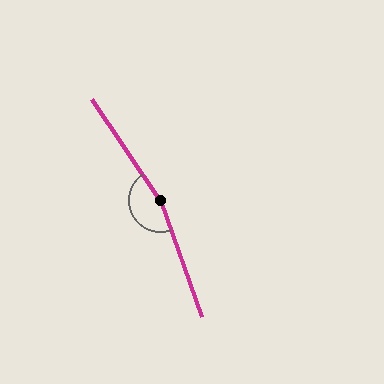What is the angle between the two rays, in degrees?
Approximately 166 degrees.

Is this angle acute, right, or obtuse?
It is obtuse.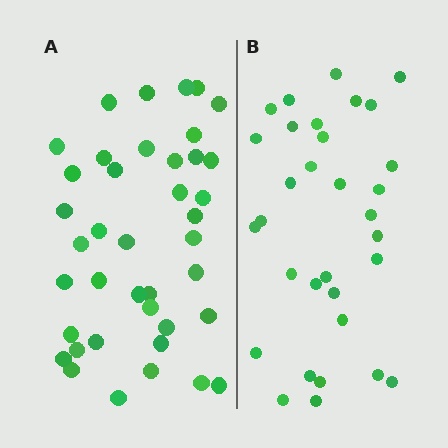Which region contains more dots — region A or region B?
Region A (the left region) has more dots.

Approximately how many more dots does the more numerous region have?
Region A has roughly 8 or so more dots than region B.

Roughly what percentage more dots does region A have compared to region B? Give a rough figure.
About 25% more.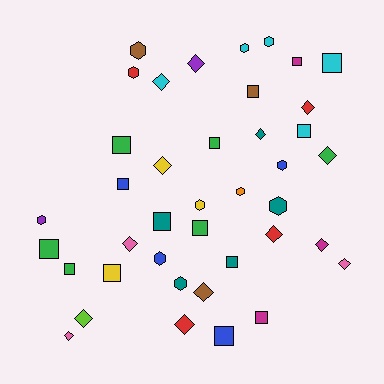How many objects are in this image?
There are 40 objects.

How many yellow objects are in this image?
There are 3 yellow objects.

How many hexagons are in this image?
There are 11 hexagons.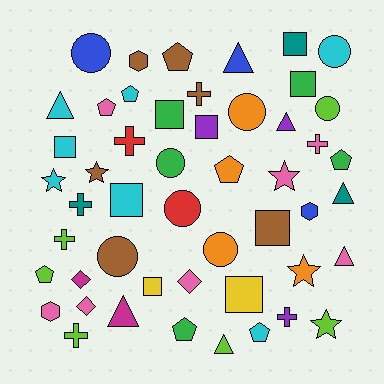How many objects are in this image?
There are 50 objects.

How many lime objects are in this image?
There are 6 lime objects.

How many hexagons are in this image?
There are 3 hexagons.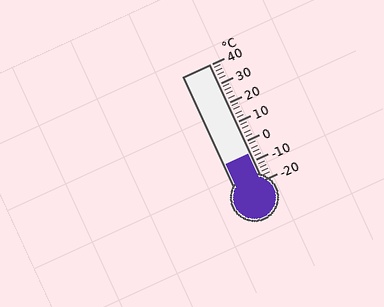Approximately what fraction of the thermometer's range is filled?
The thermometer is filled to approximately 25% of its range.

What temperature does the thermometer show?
The thermometer shows approximately -6°C.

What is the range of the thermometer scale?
The thermometer scale ranges from -20°C to 40°C.